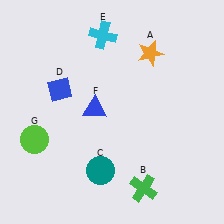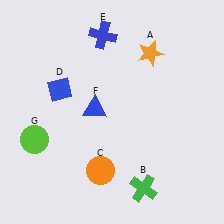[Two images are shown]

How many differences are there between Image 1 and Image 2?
There are 2 differences between the two images.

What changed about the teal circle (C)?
In Image 1, C is teal. In Image 2, it changed to orange.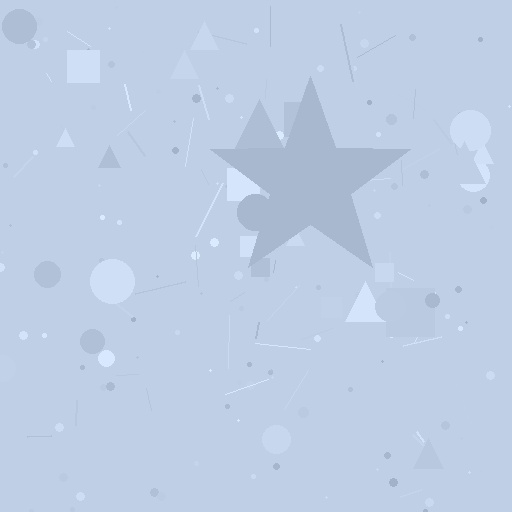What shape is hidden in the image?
A star is hidden in the image.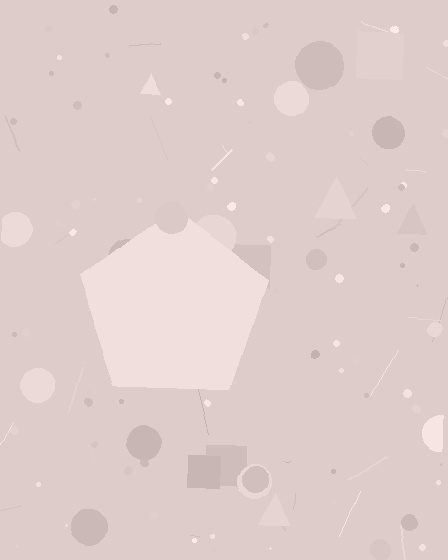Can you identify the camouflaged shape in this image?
The camouflaged shape is a pentagon.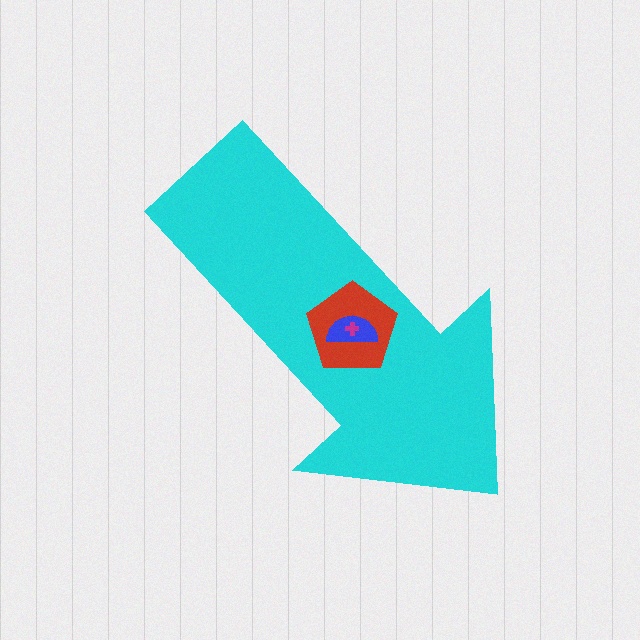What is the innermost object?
The magenta cross.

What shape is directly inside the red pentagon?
The blue semicircle.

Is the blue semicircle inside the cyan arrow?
Yes.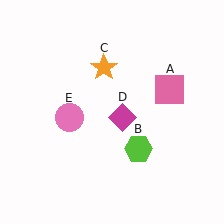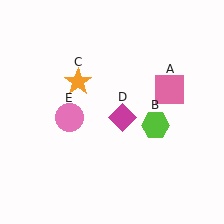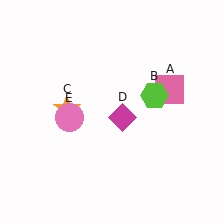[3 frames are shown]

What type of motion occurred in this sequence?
The lime hexagon (object B), orange star (object C) rotated counterclockwise around the center of the scene.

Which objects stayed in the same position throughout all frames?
Pink square (object A) and magenta diamond (object D) and pink circle (object E) remained stationary.